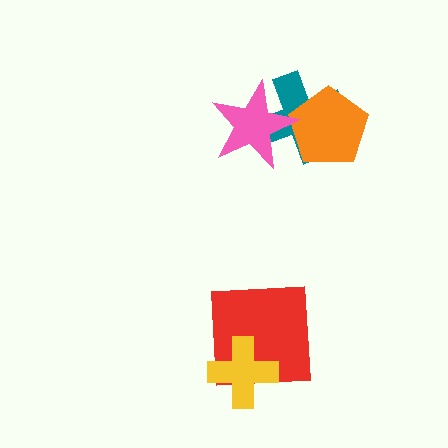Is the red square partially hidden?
Yes, it is partially covered by another shape.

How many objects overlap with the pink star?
2 objects overlap with the pink star.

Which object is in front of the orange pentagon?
The pink star is in front of the orange pentagon.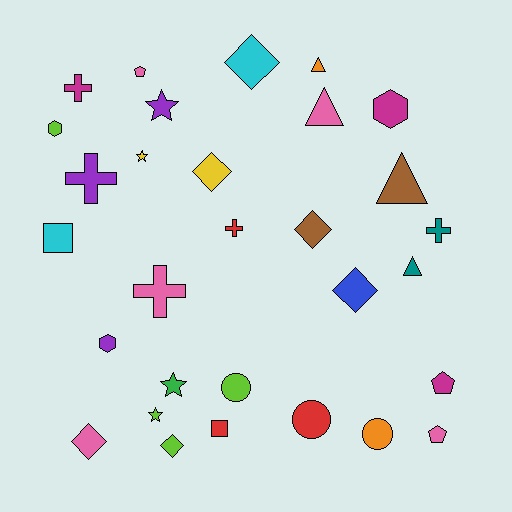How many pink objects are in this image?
There are 5 pink objects.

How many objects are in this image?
There are 30 objects.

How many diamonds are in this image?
There are 6 diamonds.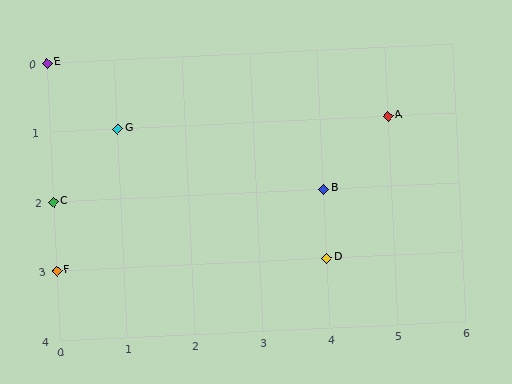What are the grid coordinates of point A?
Point A is at grid coordinates (5, 1).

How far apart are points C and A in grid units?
Points C and A are 5 columns and 1 row apart (about 5.1 grid units diagonally).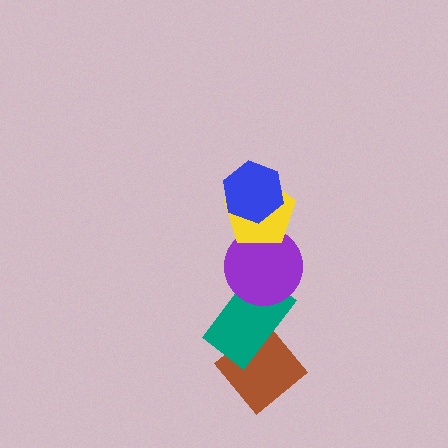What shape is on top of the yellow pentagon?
The blue hexagon is on top of the yellow pentagon.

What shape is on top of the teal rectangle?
The purple circle is on top of the teal rectangle.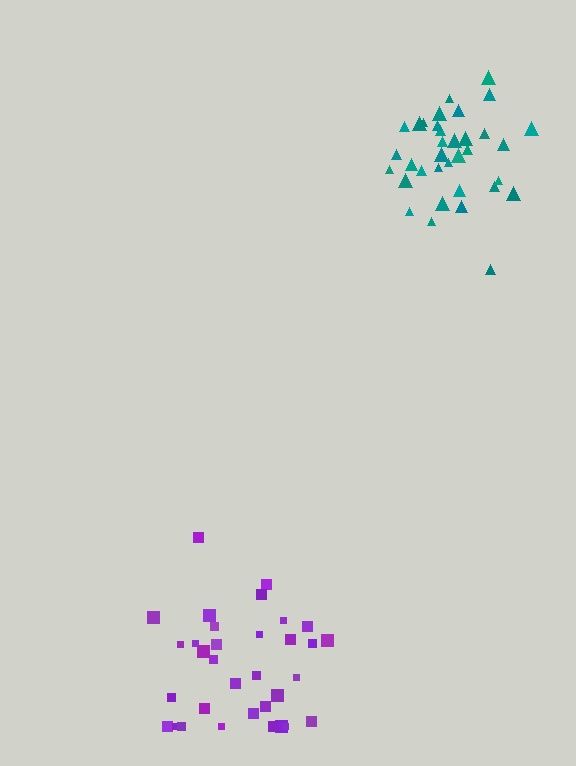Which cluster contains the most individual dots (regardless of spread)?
Teal (35).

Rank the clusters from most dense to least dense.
teal, purple.